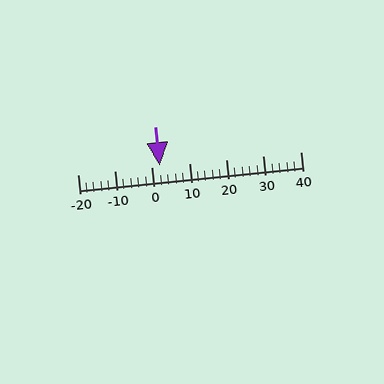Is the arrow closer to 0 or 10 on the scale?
The arrow is closer to 0.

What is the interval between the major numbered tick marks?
The major tick marks are spaced 10 units apart.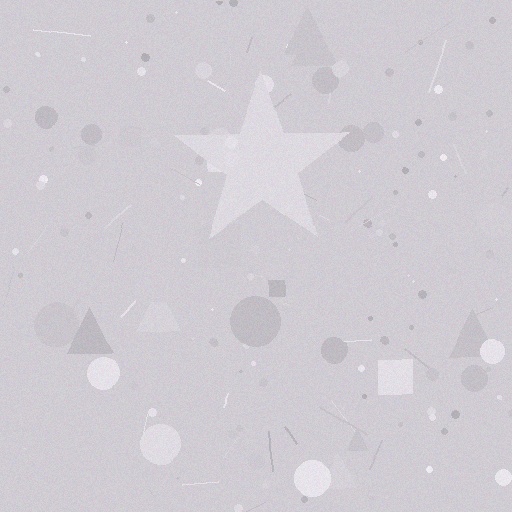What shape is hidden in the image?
A star is hidden in the image.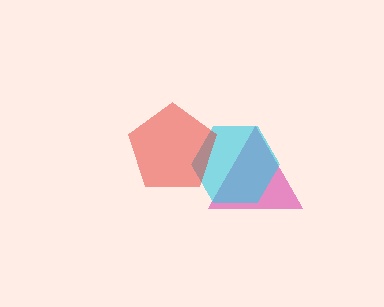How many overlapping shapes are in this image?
There are 3 overlapping shapes in the image.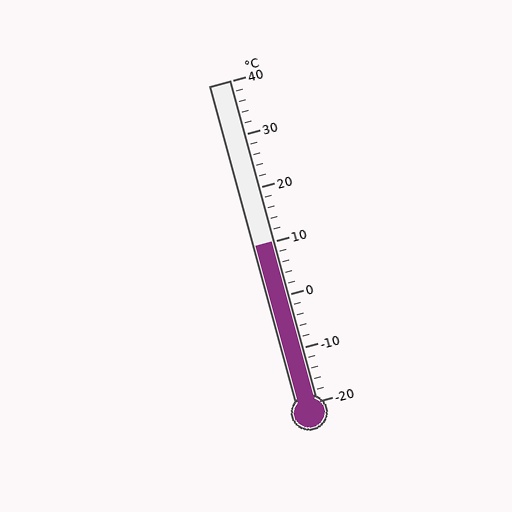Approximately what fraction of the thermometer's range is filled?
The thermometer is filled to approximately 50% of its range.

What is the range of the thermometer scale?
The thermometer scale ranges from -20°C to 40°C.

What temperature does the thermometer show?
The thermometer shows approximately 10°C.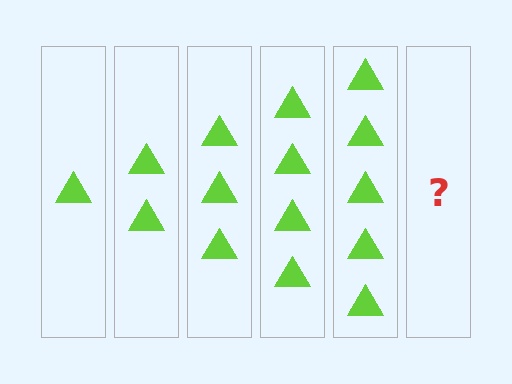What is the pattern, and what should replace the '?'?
The pattern is that each step adds one more triangle. The '?' should be 6 triangles.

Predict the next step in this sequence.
The next step is 6 triangles.